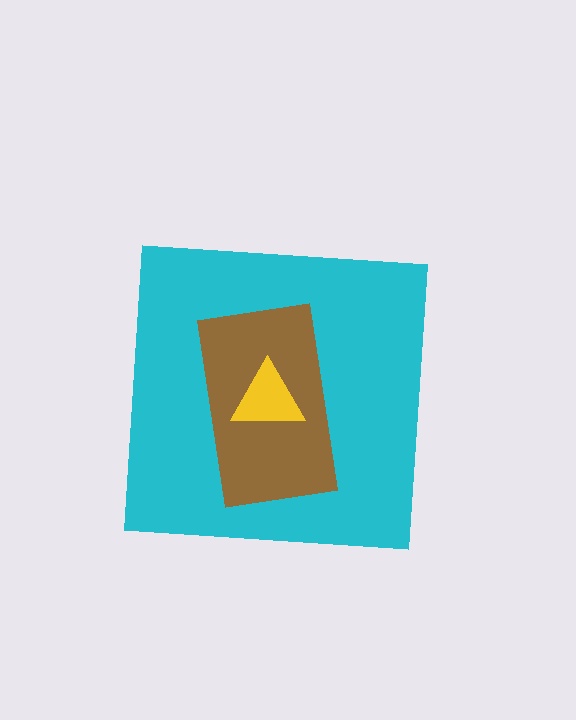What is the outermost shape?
The cyan square.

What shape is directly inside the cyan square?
The brown rectangle.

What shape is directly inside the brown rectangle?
The yellow triangle.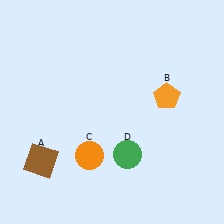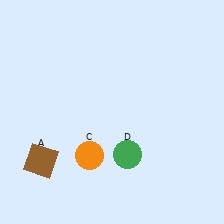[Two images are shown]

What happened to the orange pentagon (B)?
The orange pentagon (B) was removed in Image 2. It was in the top-right area of Image 1.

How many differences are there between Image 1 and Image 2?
There is 1 difference between the two images.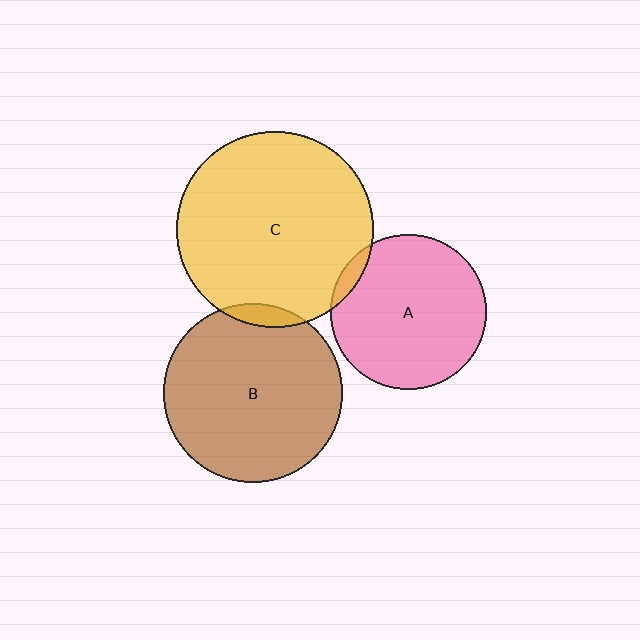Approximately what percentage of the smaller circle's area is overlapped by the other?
Approximately 5%.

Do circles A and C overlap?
Yes.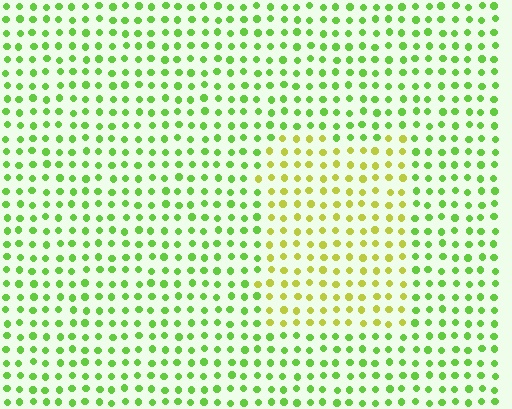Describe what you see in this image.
The image is filled with small lime elements in a uniform arrangement. A rectangle-shaped region is visible where the elements are tinted to a slightly different hue, forming a subtle color boundary.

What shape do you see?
I see a rectangle.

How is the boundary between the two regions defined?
The boundary is defined purely by a slight shift in hue (about 38 degrees). Spacing, size, and orientation are identical on both sides.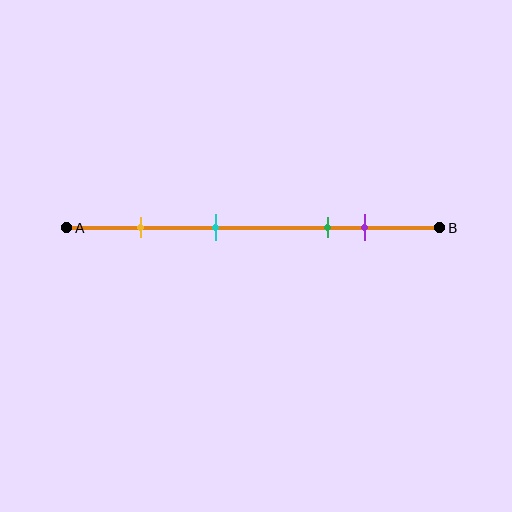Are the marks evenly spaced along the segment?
No, the marks are not evenly spaced.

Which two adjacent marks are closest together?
The green and purple marks are the closest adjacent pair.